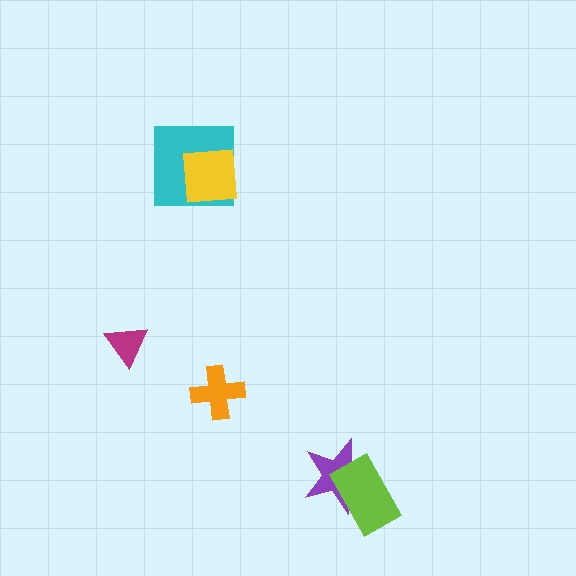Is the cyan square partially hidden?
Yes, it is partially covered by another shape.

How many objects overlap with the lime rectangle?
1 object overlaps with the lime rectangle.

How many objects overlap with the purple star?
1 object overlaps with the purple star.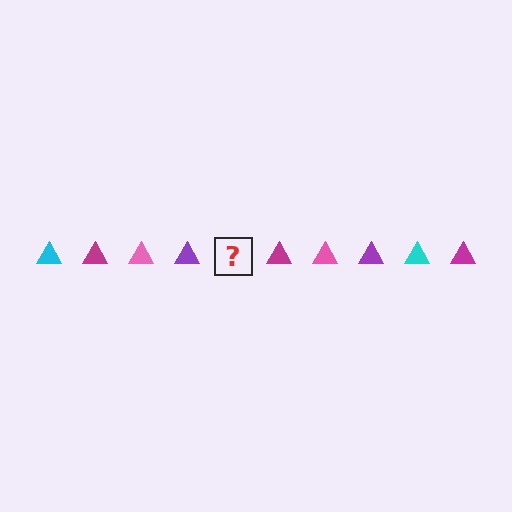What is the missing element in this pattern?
The missing element is a cyan triangle.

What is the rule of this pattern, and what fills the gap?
The rule is that the pattern cycles through cyan, magenta, pink, purple triangles. The gap should be filled with a cyan triangle.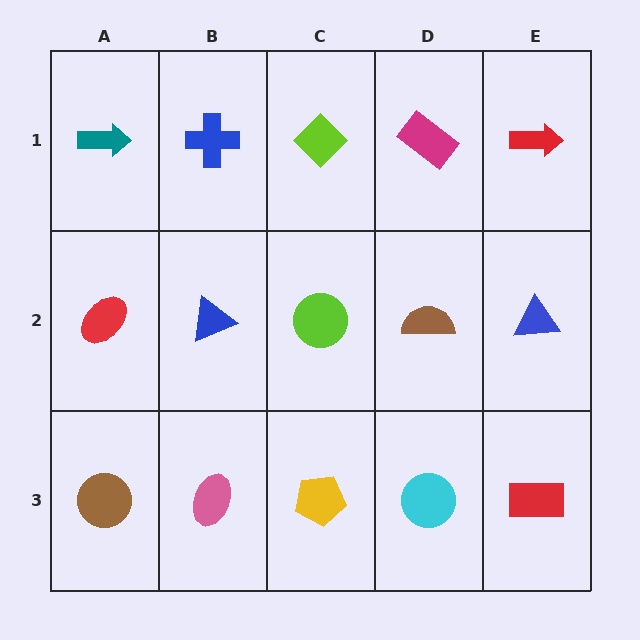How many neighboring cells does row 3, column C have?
3.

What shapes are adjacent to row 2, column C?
A lime diamond (row 1, column C), a yellow pentagon (row 3, column C), a blue triangle (row 2, column B), a brown semicircle (row 2, column D).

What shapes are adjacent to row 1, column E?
A blue triangle (row 2, column E), a magenta rectangle (row 1, column D).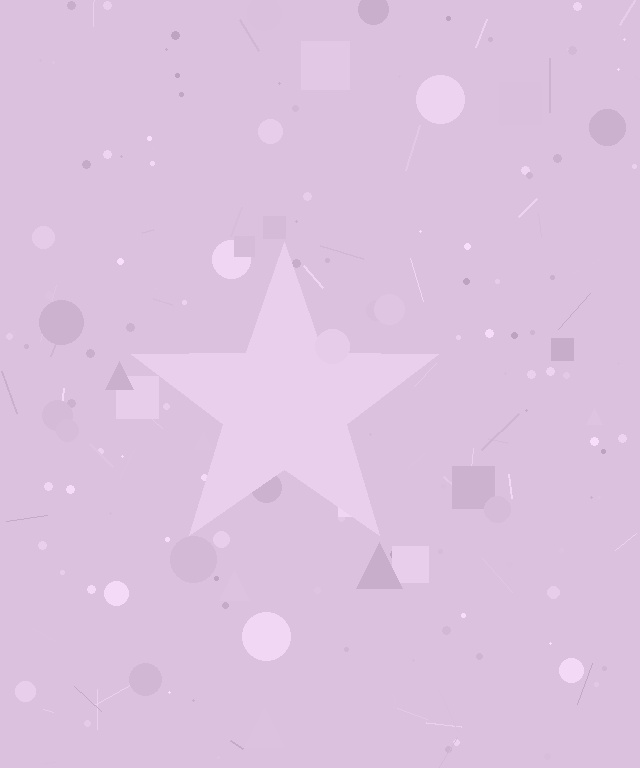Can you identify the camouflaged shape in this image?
The camouflaged shape is a star.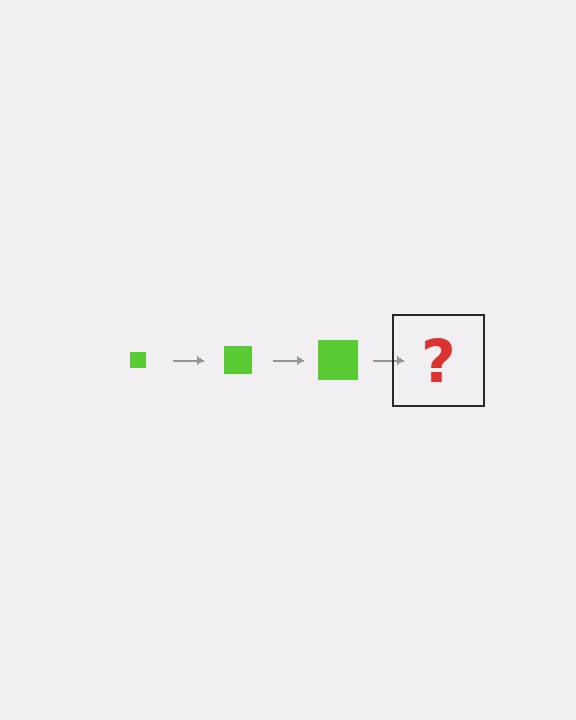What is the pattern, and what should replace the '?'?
The pattern is that the square gets progressively larger each step. The '?' should be a lime square, larger than the previous one.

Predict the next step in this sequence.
The next step is a lime square, larger than the previous one.